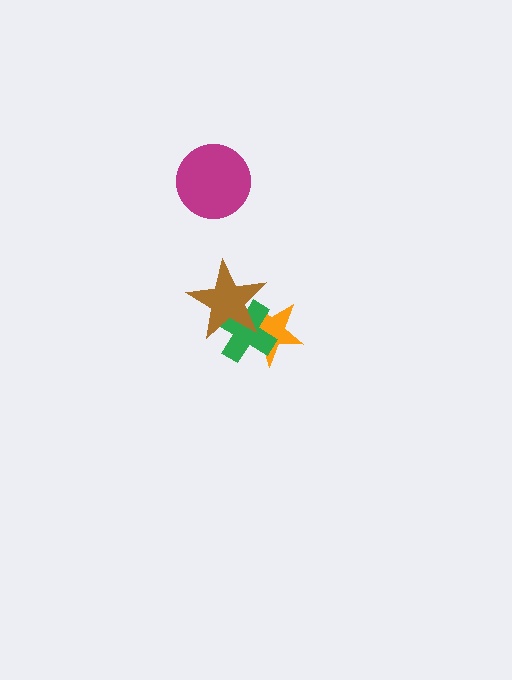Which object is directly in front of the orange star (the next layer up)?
The green cross is directly in front of the orange star.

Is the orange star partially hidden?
Yes, it is partially covered by another shape.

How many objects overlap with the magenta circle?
0 objects overlap with the magenta circle.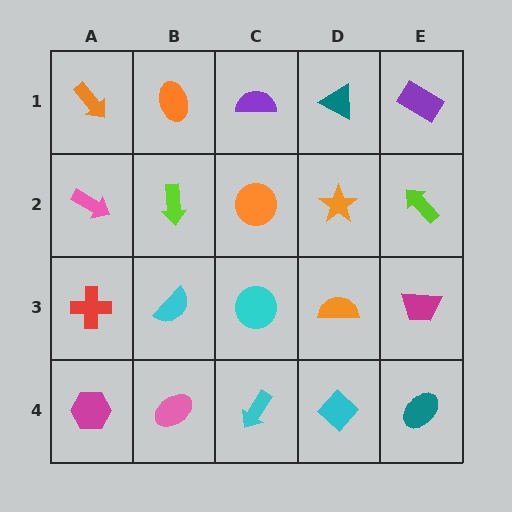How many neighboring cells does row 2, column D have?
4.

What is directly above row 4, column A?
A red cross.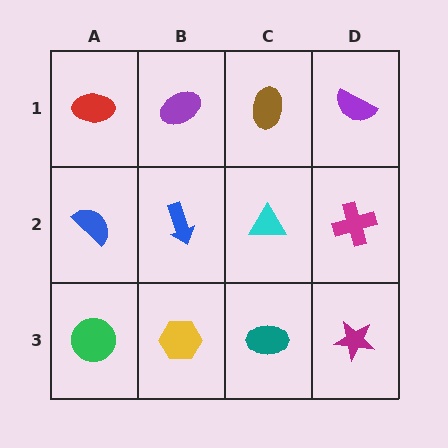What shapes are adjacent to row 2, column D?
A purple semicircle (row 1, column D), a magenta star (row 3, column D), a cyan triangle (row 2, column C).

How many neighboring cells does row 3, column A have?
2.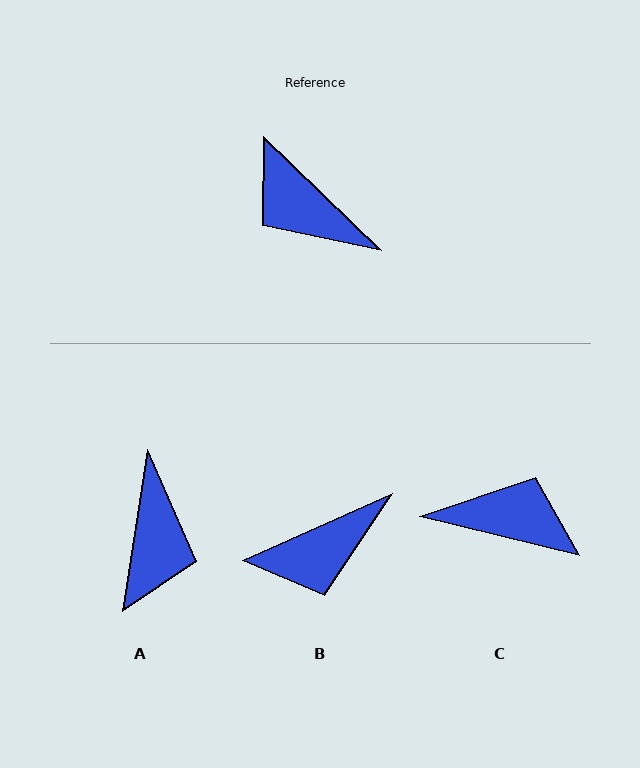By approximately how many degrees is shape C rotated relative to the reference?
Approximately 150 degrees clockwise.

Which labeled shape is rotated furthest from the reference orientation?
C, about 150 degrees away.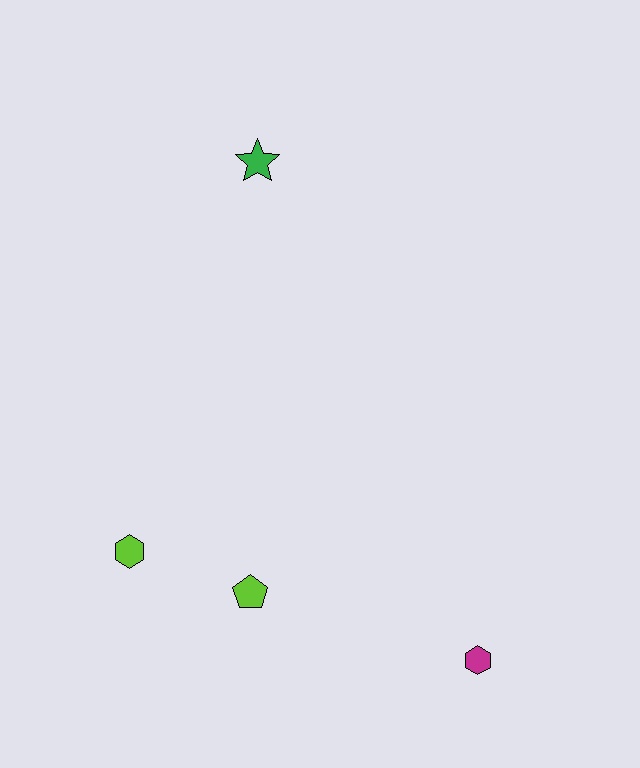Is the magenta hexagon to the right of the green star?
Yes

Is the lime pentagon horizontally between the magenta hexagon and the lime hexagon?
Yes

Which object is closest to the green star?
The lime hexagon is closest to the green star.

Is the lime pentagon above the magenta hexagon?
Yes